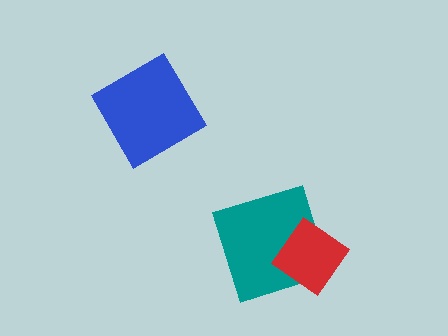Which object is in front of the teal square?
The red diamond is in front of the teal square.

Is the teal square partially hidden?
Yes, it is partially covered by another shape.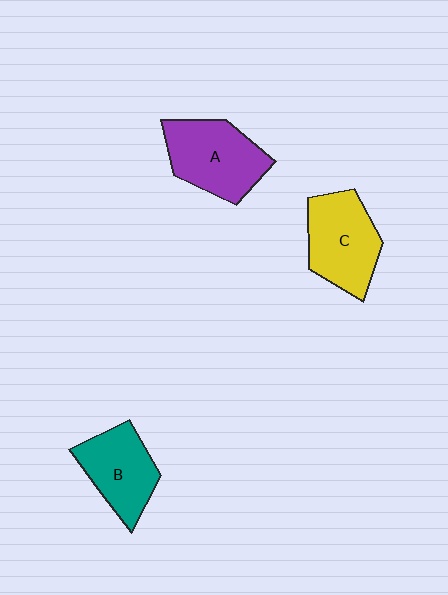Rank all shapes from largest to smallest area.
From largest to smallest: A (purple), C (yellow), B (teal).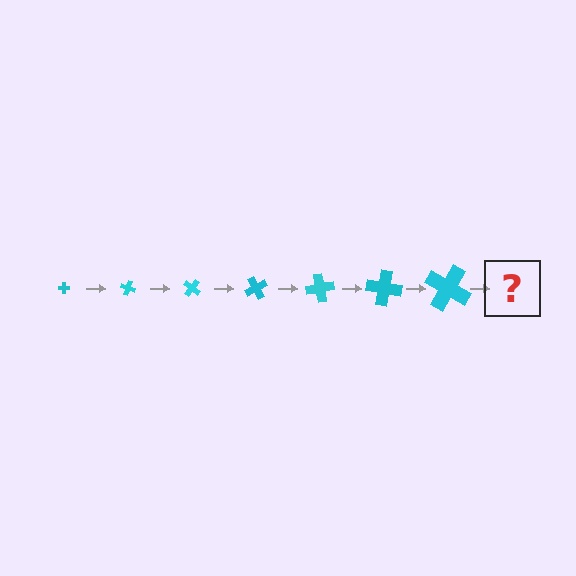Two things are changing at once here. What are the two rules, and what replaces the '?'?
The two rules are that the cross grows larger each step and it rotates 20 degrees each step. The '?' should be a cross, larger than the previous one and rotated 140 degrees from the start.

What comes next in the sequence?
The next element should be a cross, larger than the previous one and rotated 140 degrees from the start.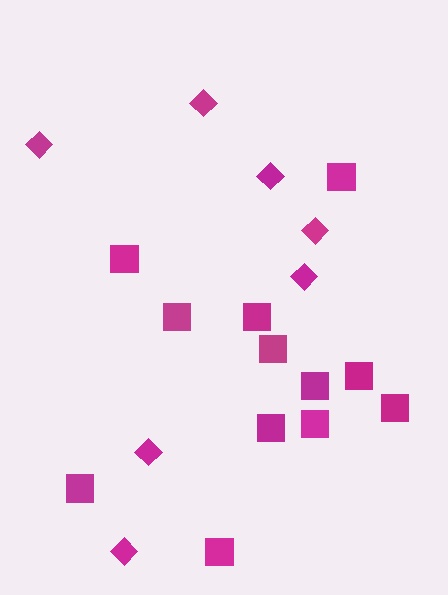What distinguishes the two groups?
There are 2 groups: one group of diamonds (7) and one group of squares (12).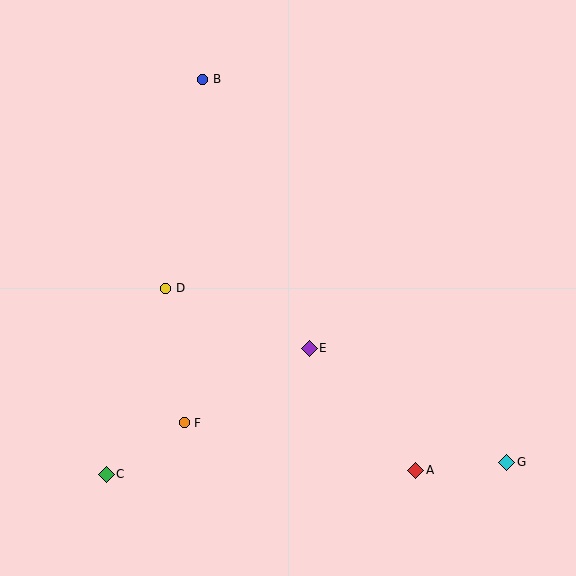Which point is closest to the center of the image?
Point E at (309, 348) is closest to the center.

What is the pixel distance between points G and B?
The distance between G and B is 489 pixels.